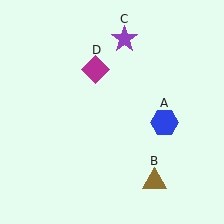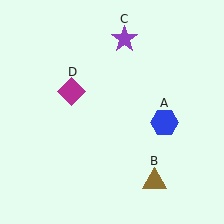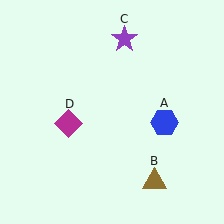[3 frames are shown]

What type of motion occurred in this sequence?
The magenta diamond (object D) rotated counterclockwise around the center of the scene.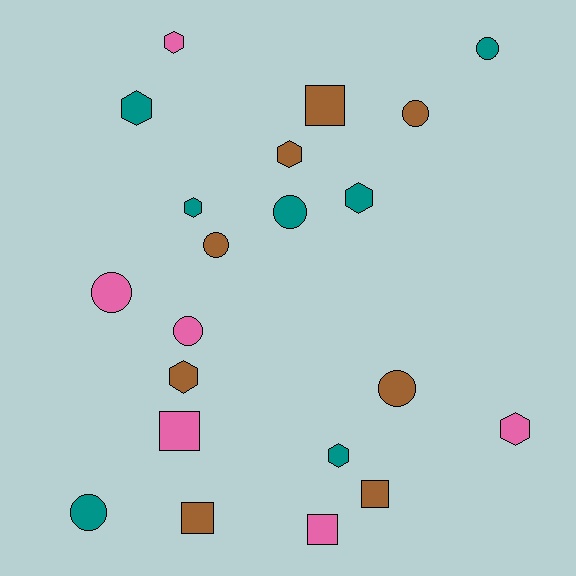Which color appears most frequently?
Brown, with 8 objects.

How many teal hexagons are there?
There are 4 teal hexagons.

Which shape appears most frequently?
Circle, with 8 objects.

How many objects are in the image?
There are 21 objects.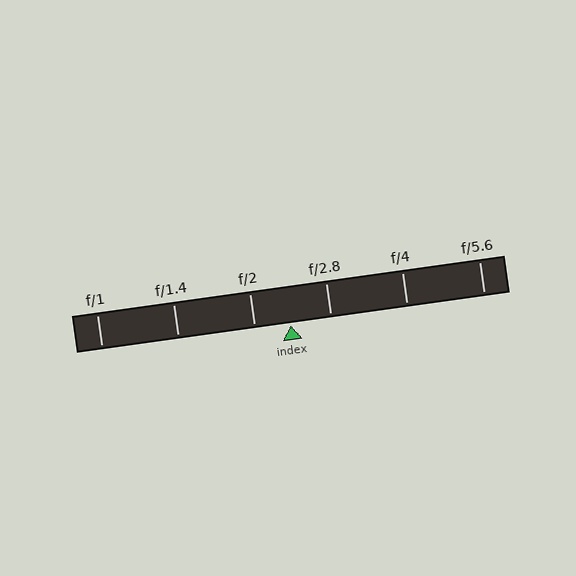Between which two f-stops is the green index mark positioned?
The index mark is between f/2 and f/2.8.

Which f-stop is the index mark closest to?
The index mark is closest to f/2.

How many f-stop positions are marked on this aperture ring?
There are 6 f-stop positions marked.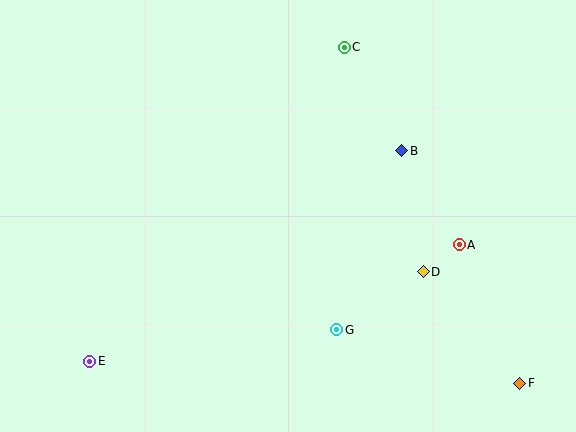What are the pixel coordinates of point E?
Point E is at (90, 361).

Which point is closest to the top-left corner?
Point C is closest to the top-left corner.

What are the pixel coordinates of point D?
Point D is at (423, 272).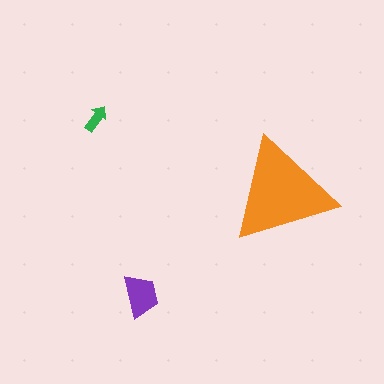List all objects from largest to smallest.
The orange triangle, the purple trapezoid, the green arrow.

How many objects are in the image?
There are 3 objects in the image.